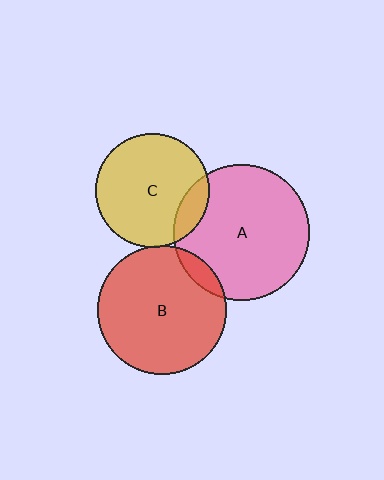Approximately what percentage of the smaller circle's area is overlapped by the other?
Approximately 10%.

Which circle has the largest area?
Circle A (pink).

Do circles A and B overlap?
Yes.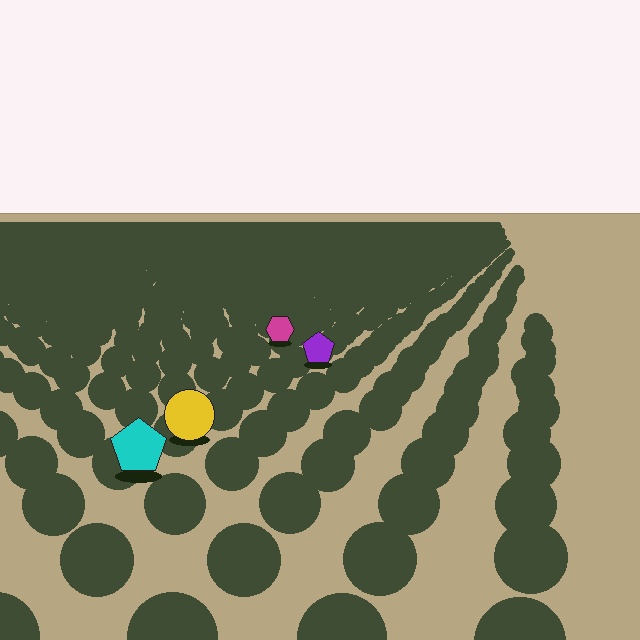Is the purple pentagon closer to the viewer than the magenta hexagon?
Yes. The purple pentagon is closer — you can tell from the texture gradient: the ground texture is coarser near it.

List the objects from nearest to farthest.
From nearest to farthest: the cyan pentagon, the yellow circle, the purple pentagon, the magenta hexagon.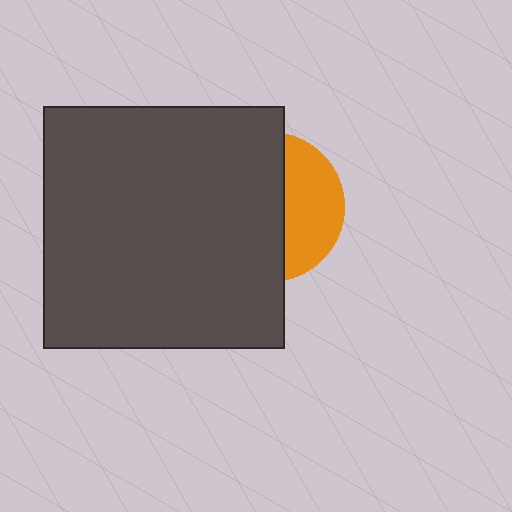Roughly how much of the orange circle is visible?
A small part of it is visible (roughly 37%).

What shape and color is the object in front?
The object in front is a dark gray square.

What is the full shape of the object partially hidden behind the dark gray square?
The partially hidden object is an orange circle.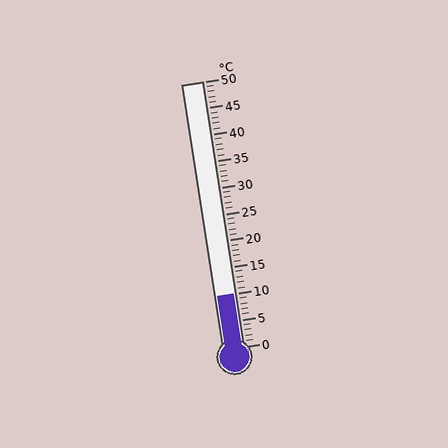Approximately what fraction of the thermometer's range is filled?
The thermometer is filled to approximately 20% of its range.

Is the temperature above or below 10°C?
The temperature is at 10°C.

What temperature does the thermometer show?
The thermometer shows approximately 10°C.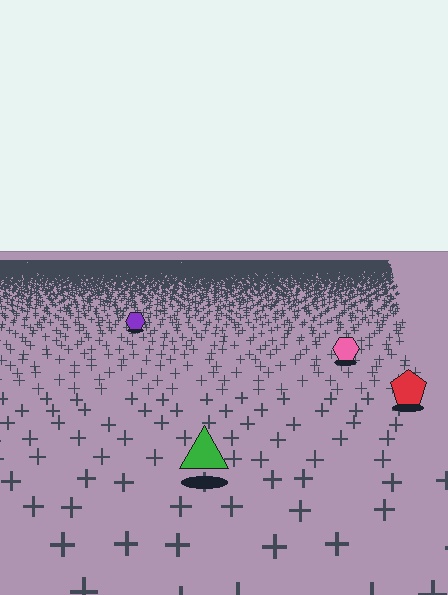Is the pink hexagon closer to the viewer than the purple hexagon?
Yes. The pink hexagon is closer — you can tell from the texture gradient: the ground texture is coarser near it.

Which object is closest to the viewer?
The green triangle is closest. The texture marks near it are larger and more spread out.